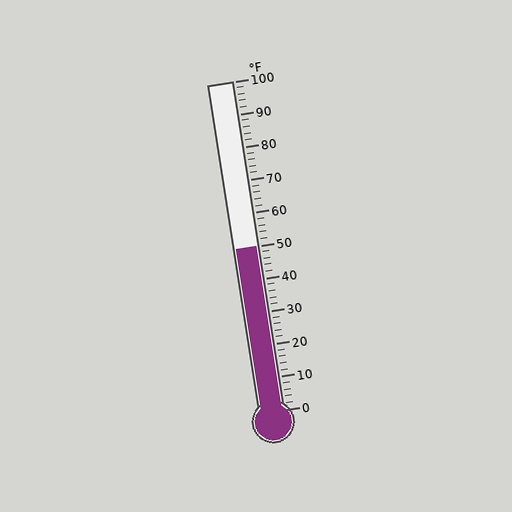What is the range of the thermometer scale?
The thermometer scale ranges from 0°F to 100°F.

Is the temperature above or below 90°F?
The temperature is below 90°F.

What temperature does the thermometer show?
The thermometer shows approximately 50°F.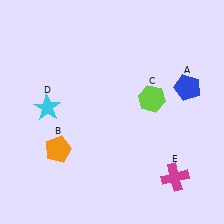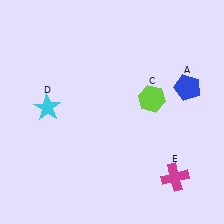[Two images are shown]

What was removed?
The orange pentagon (B) was removed in Image 2.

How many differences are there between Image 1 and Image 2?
There is 1 difference between the two images.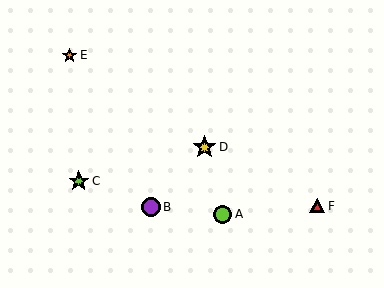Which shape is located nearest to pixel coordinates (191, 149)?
The yellow star (labeled D) at (204, 147) is nearest to that location.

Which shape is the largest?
The yellow star (labeled D) is the largest.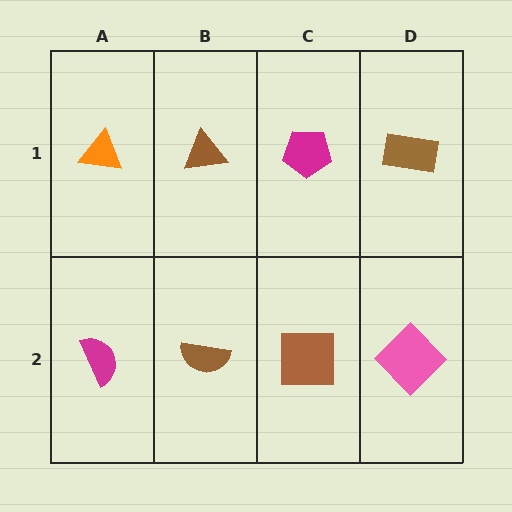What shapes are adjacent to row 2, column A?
An orange triangle (row 1, column A), a brown semicircle (row 2, column B).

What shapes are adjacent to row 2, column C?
A magenta pentagon (row 1, column C), a brown semicircle (row 2, column B), a pink diamond (row 2, column D).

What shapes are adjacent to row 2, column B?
A brown triangle (row 1, column B), a magenta semicircle (row 2, column A), a brown square (row 2, column C).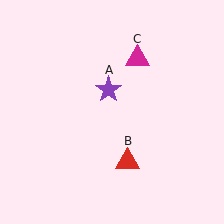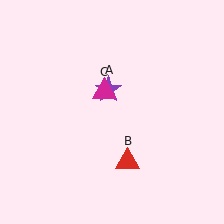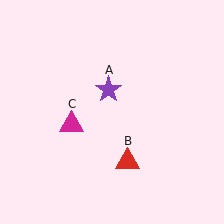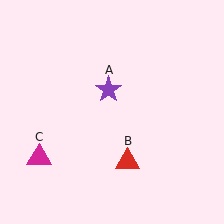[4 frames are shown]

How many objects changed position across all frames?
1 object changed position: magenta triangle (object C).